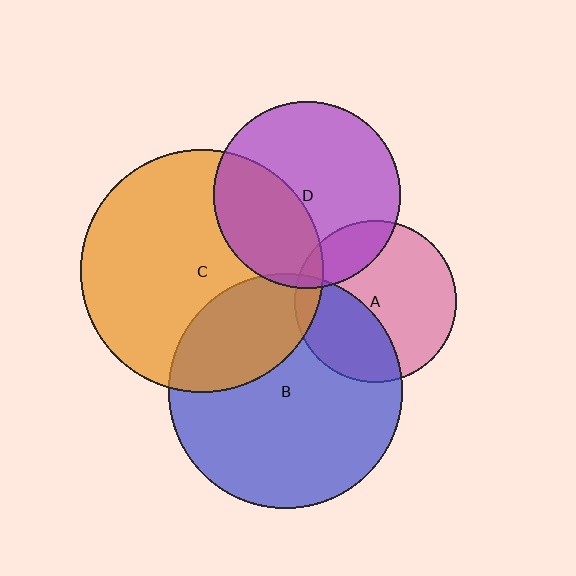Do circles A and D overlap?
Yes.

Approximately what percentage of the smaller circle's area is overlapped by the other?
Approximately 20%.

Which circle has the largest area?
Circle C (orange).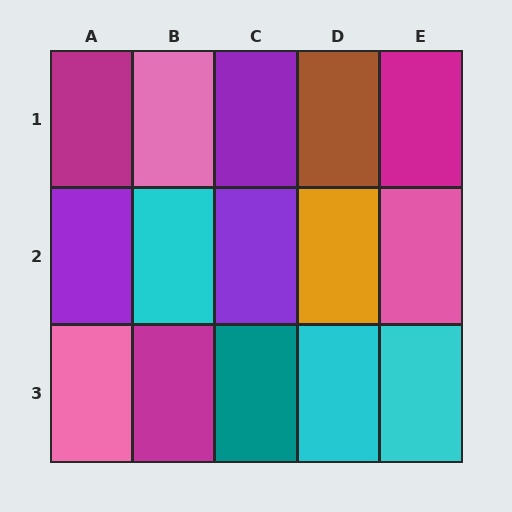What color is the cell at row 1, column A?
Magenta.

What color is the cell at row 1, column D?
Brown.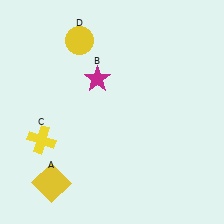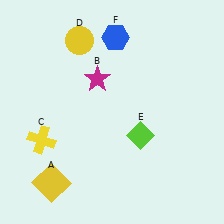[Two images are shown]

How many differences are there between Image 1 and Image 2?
There are 2 differences between the two images.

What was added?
A lime diamond (E), a blue hexagon (F) were added in Image 2.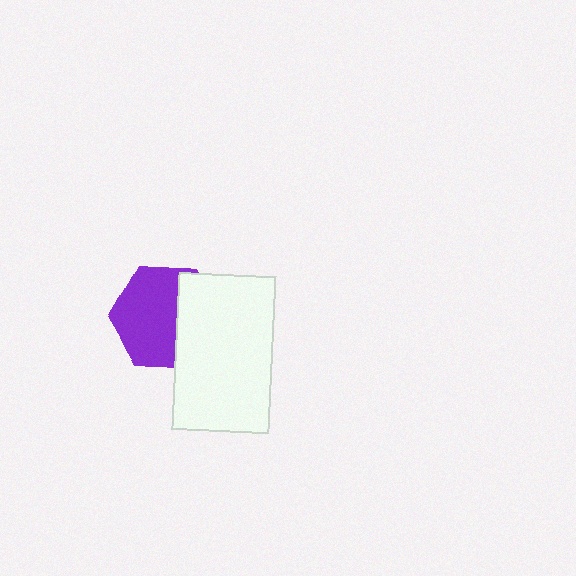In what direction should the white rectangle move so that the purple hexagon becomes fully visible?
The white rectangle should move right. That is the shortest direction to clear the overlap and leave the purple hexagon fully visible.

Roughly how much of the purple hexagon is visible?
About half of it is visible (roughly 63%).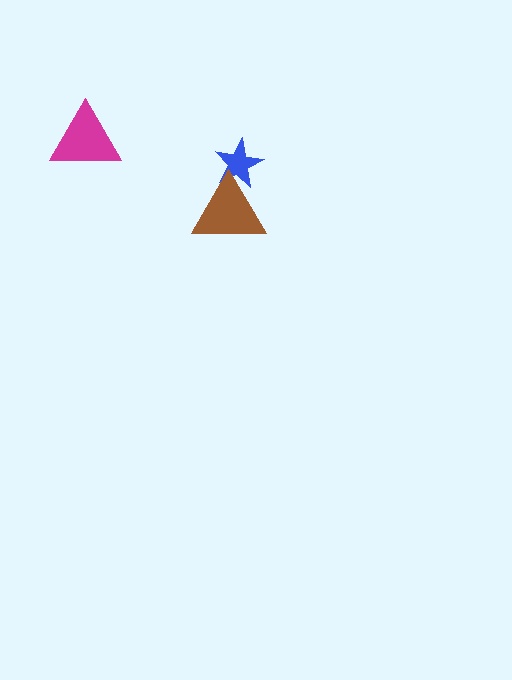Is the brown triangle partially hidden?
No, no other shape covers it.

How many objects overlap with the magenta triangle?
0 objects overlap with the magenta triangle.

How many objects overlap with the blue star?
1 object overlaps with the blue star.